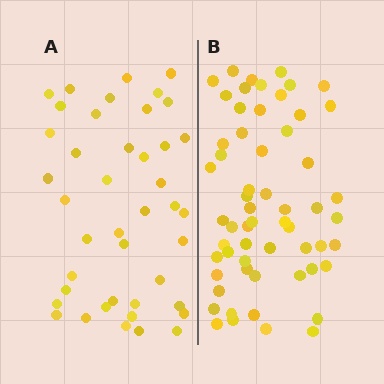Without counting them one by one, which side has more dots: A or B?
Region B (the right region) has more dots.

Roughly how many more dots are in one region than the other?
Region B has approximately 15 more dots than region A.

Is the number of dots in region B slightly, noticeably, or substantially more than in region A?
Region B has noticeably more, but not dramatically so. The ratio is roughly 1.4 to 1.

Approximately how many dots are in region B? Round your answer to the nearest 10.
About 60 dots. (The exact count is 59, which rounds to 60.)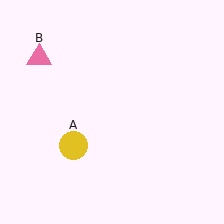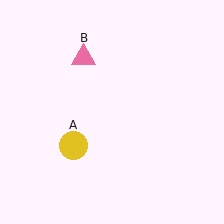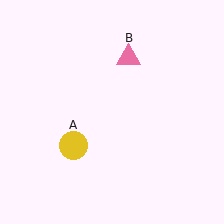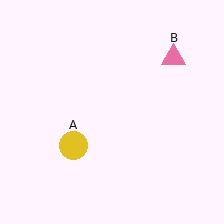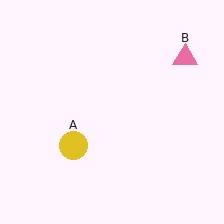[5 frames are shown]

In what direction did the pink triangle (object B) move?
The pink triangle (object B) moved right.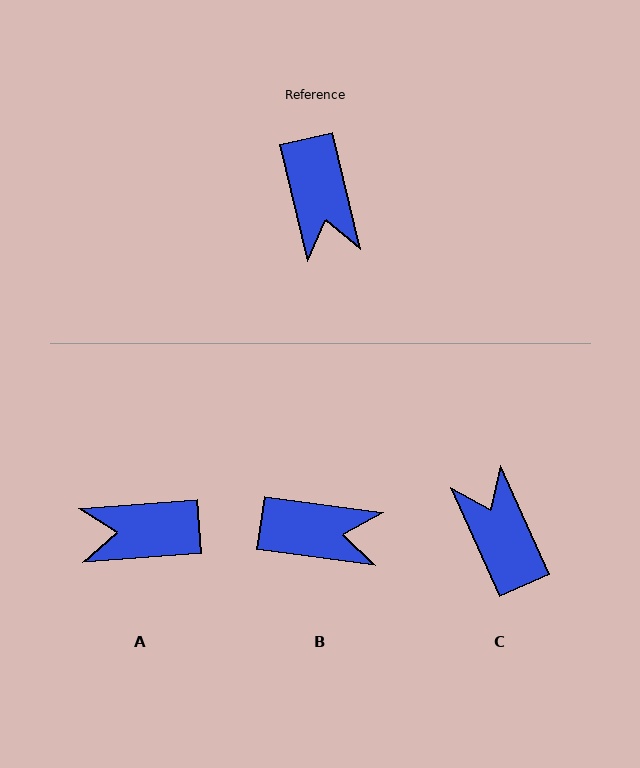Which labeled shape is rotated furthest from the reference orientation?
C, about 169 degrees away.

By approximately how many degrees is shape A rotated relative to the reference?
Approximately 99 degrees clockwise.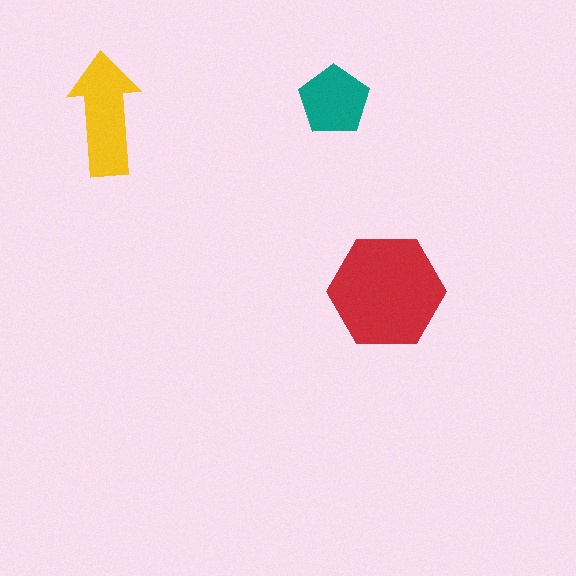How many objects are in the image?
There are 3 objects in the image.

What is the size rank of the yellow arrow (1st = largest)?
2nd.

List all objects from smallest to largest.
The teal pentagon, the yellow arrow, the red hexagon.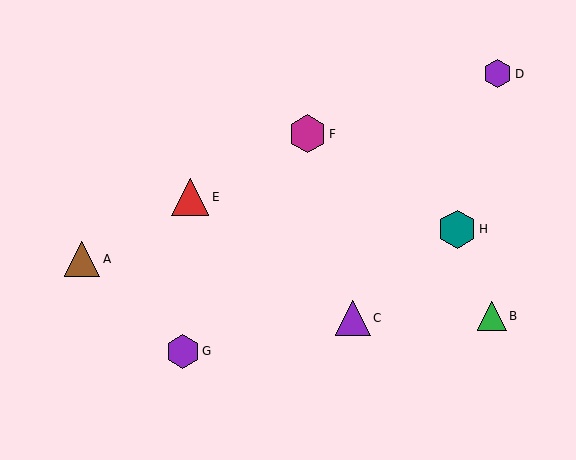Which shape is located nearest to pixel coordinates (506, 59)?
The purple hexagon (labeled D) at (498, 74) is nearest to that location.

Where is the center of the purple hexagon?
The center of the purple hexagon is at (498, 74).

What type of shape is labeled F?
Shape F is a magenta hexagon.